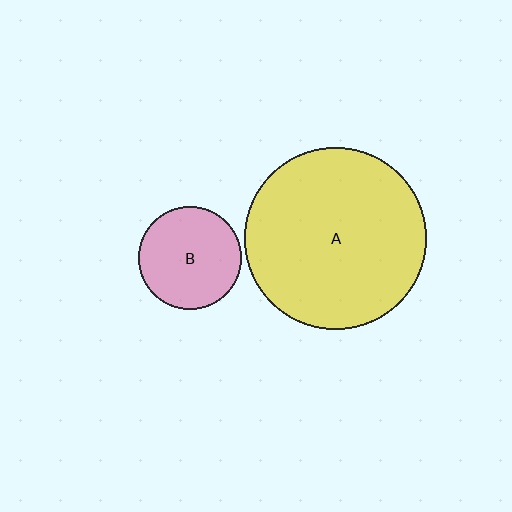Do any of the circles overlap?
No, none of the circles overlap.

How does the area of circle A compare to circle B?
Approximately 3.1 times.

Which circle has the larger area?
Circle A (yellow).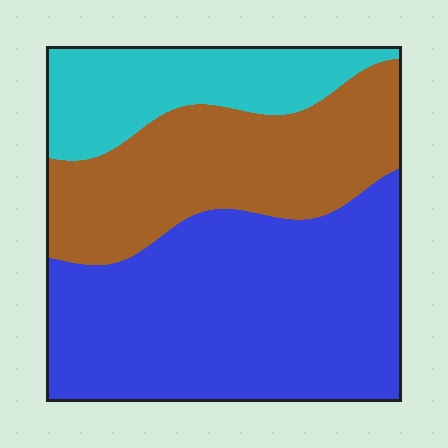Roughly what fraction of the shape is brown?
Brown takes up about one third (1/3) of the shape.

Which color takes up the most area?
Blue, at roughly 50%.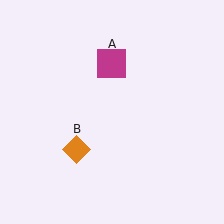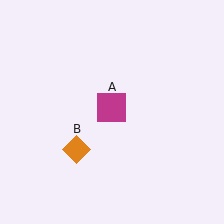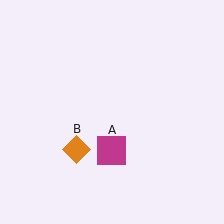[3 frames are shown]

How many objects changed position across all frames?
1 object changed position: magenta square (object A).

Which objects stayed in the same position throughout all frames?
Orange diamond (object B) remained stationary.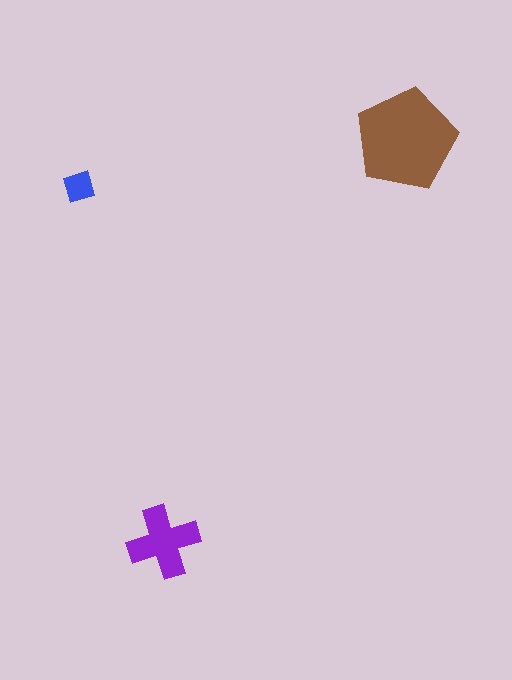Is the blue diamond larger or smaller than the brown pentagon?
Smaller.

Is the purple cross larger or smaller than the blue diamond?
Larger.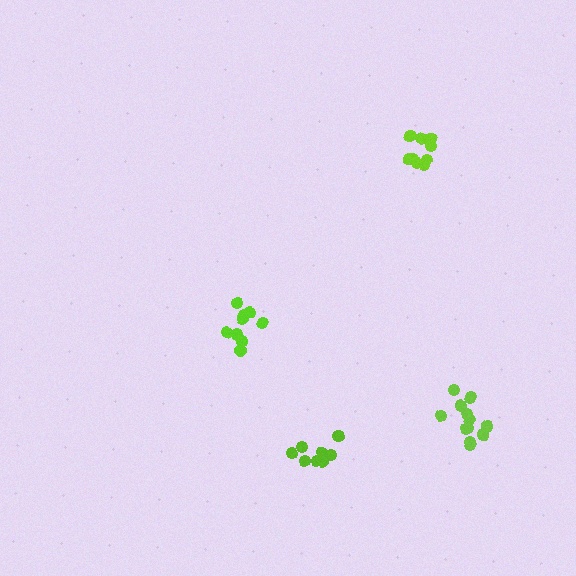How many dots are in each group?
Group 1: 10 dots, Group 2: 10 dots, Group 3: 12 dots, Group 4: 8 dots (40 total).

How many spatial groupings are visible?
There are 4 spatial groupings.